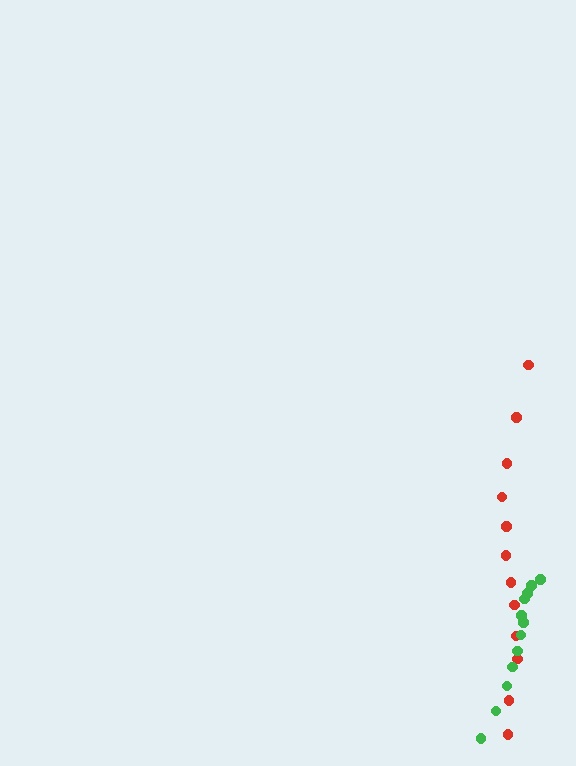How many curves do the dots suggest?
There are 2 distinct paths.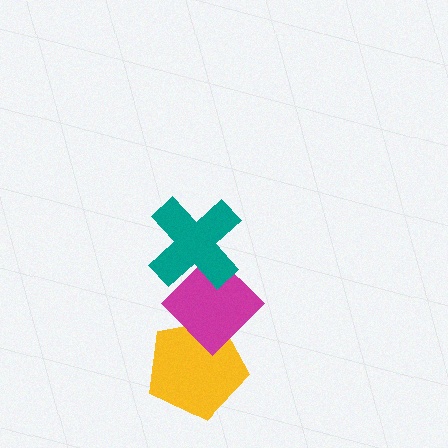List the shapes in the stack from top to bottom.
From top to bottom: the teal cross, the magenta diamond, the yellow pentagon.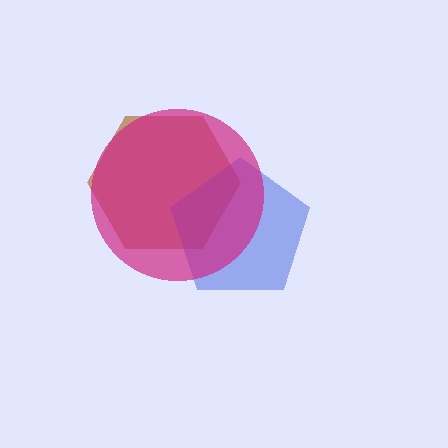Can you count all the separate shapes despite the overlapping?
Yes, there are 3 separate shapes.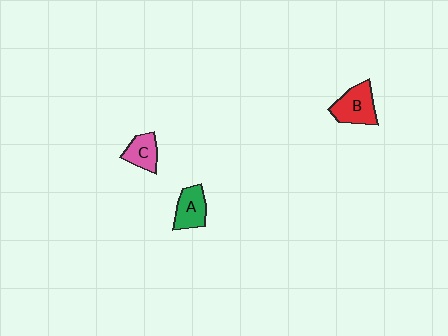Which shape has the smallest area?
Shape C (pink).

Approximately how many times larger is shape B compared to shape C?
Approximately 1.4 times.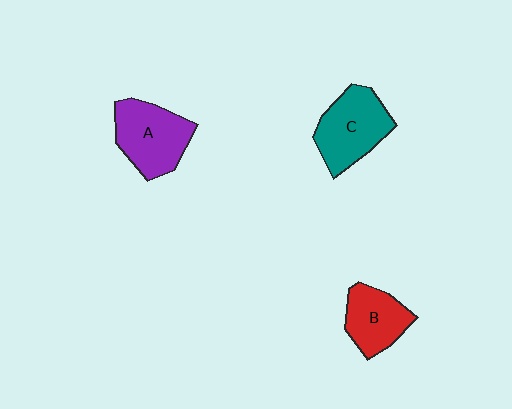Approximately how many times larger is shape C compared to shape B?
Approximately 1.3 times.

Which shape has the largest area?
Shape C (teal).